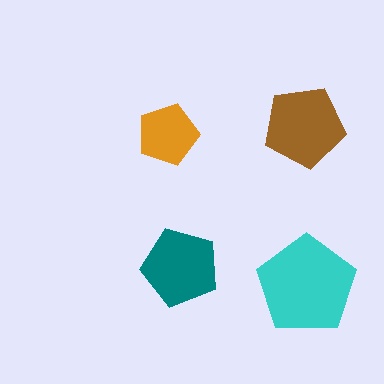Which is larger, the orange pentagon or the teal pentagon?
The teal one.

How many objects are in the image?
There are 4 objects in the image.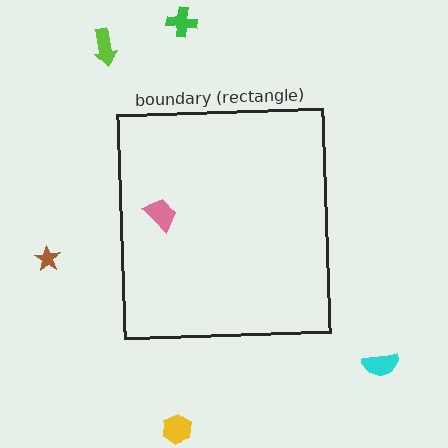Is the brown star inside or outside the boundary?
Outside.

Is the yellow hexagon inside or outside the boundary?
Outside.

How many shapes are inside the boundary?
1 inside, 5 outside.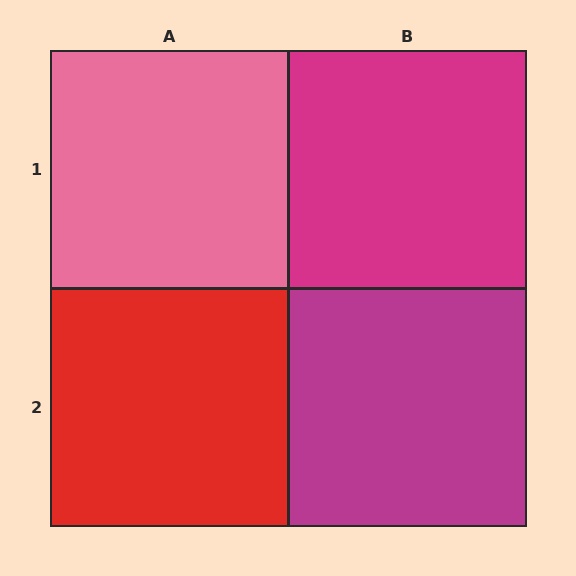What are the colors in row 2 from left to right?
Red, magenta.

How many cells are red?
1 cell is red.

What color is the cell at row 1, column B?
Magenta.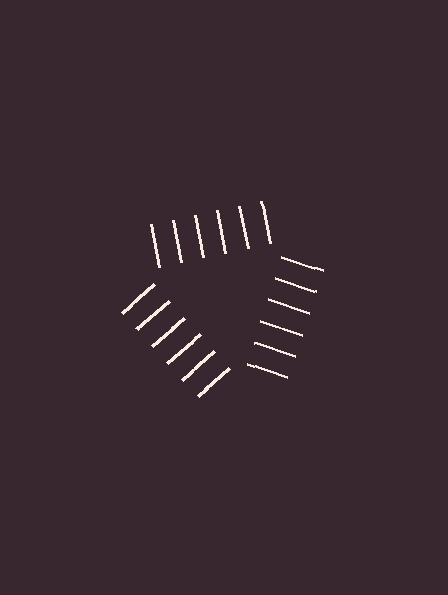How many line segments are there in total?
18 — 6 along each of the 3 edges.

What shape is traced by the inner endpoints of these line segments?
An illusory triangle — the line segments terminate on its edges but no continuous stroke is drawn.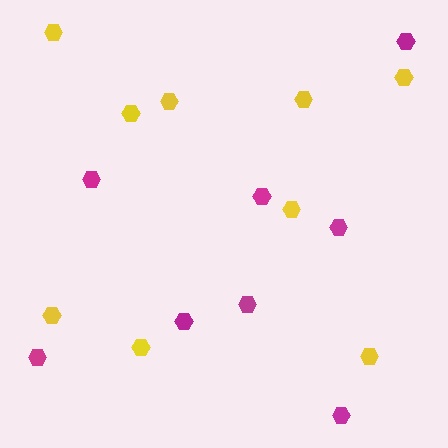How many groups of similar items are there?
There are 2 groups: one group of yellow hexagons (9) and one group of magenta hexagons (8).